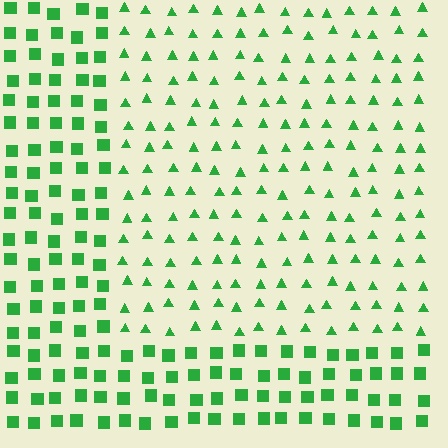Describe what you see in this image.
The image is filled with small green elements arranged in a uniform grid. A rectangle-shaped region contains triangles, while the surrounding area contains squares. The boundary is defined purely by the change in element shape.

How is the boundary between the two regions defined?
The boundary is defined by a change in element shape: triangles inside vs. squares outside. All elements share the same color and spacing.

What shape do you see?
I see a rectangle.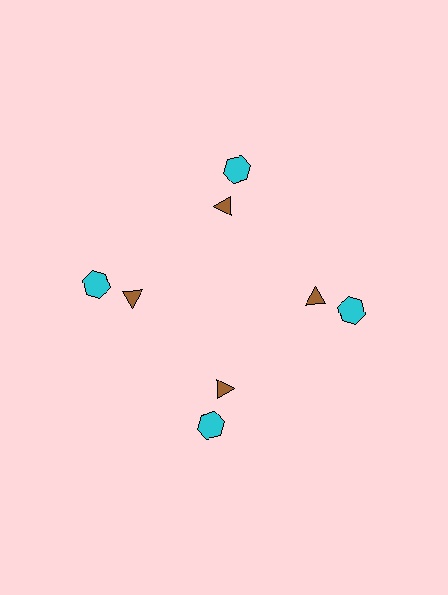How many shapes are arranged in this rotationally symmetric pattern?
There are 8 shapes, arranged in 4 groups of 2.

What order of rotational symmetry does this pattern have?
This pattern has 4-fold rotational symmetry.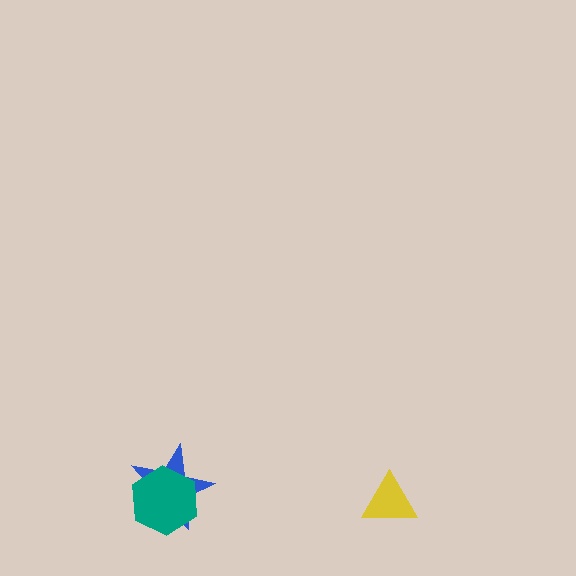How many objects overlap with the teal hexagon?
1 object overlaps with the teal hexagon.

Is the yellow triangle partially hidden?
No, no other shape covers it.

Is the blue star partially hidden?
Yes, it is partially covered by another shape.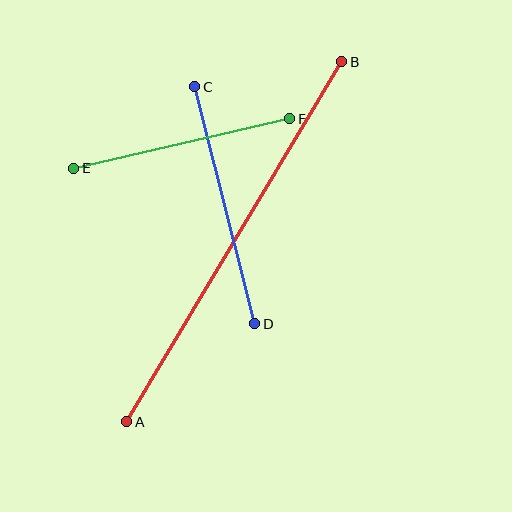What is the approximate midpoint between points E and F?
The midpoint is at approximately (182, 143) pixels.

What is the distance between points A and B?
The distance is approximately 420 pixels.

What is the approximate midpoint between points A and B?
The midpoint is at approximately (234, 242) pixels.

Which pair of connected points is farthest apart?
Points A and B are farthest apart.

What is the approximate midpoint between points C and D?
The midpoint is at approximately (225, 205) pixels.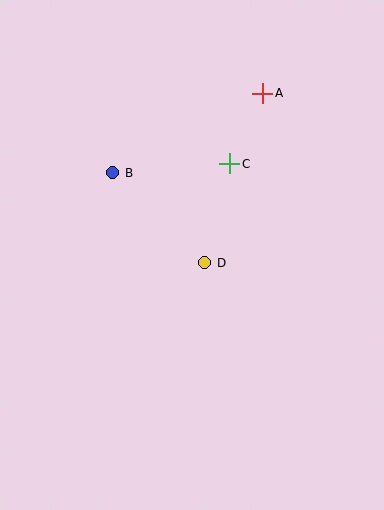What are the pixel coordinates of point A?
Point A is at (263, 93).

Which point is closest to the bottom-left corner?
Point D is closest to the bottom-left corner.